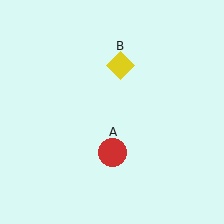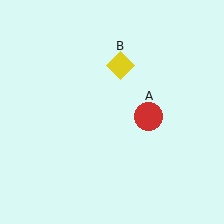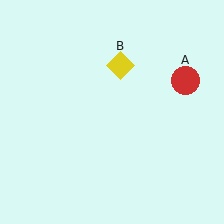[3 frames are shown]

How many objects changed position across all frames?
1 object changed position: red circle (object A).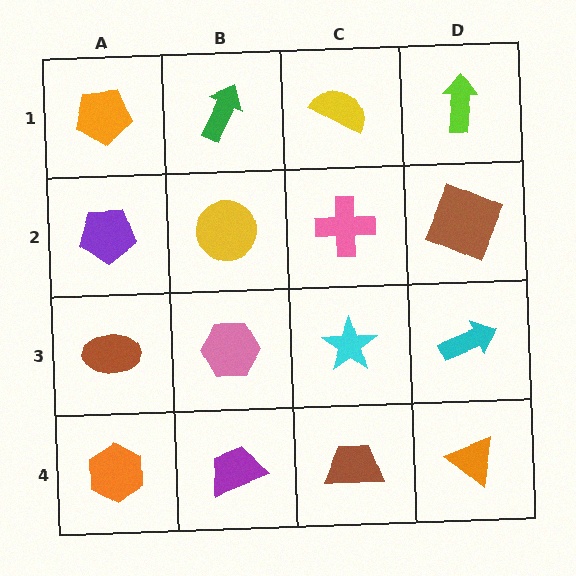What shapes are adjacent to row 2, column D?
A lime arrow (row 1, column D), a cyan arrow (row 3, column D), a pink cross (row 2, column C).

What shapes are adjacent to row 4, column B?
A pink hexagon (row 3, column B), an orange hexagon (row 4, column A), a brown trapezoid (row 4, column C).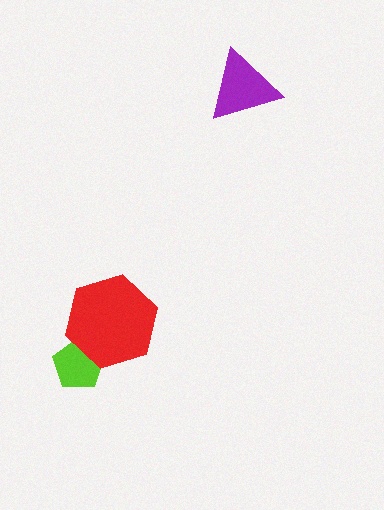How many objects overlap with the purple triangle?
0 objects overlap with the purple triangle.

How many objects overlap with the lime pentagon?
1 object overlaps with the lime pentagon.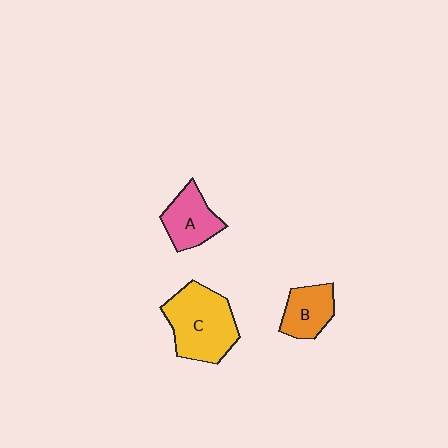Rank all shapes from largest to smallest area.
From largest to smallest: C (yellow), A (pink), B (orange).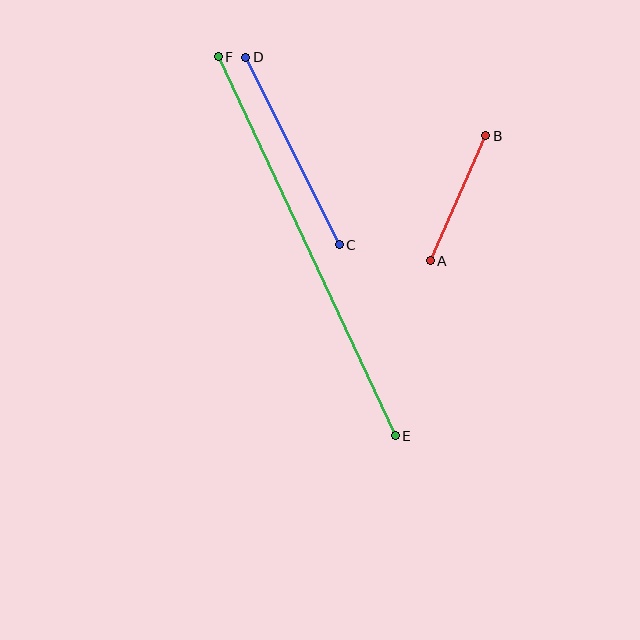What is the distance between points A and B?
The distance is approximately 137 pixels.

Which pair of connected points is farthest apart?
Points E and F are farthest apart.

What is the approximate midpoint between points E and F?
The midpoint is at approximately (307, 246) pixels.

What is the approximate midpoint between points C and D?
The midpoint is at approximately (293, 151) pixels.